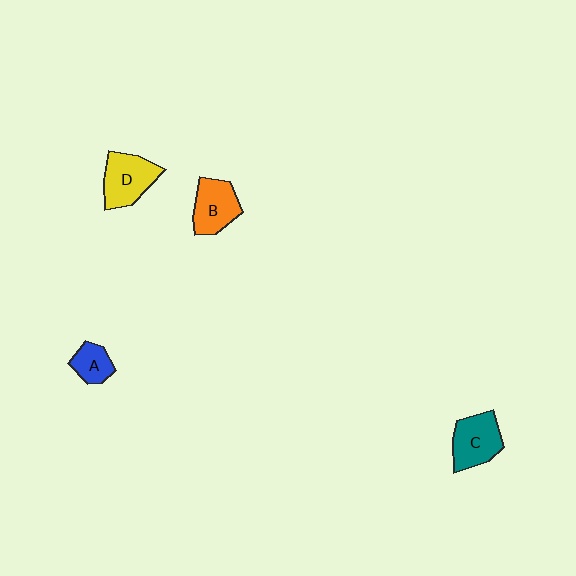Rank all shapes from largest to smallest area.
From largest to smallest: D (yellow), C (teal), B (orange), A (blue).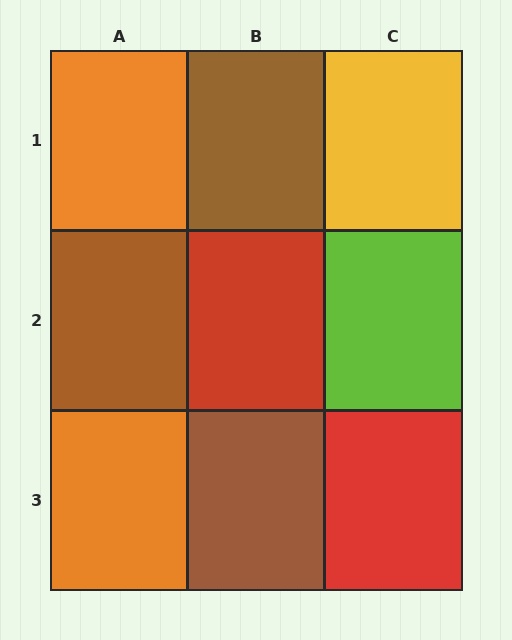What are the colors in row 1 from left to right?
Orange, brown, yellow.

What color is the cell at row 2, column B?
Red.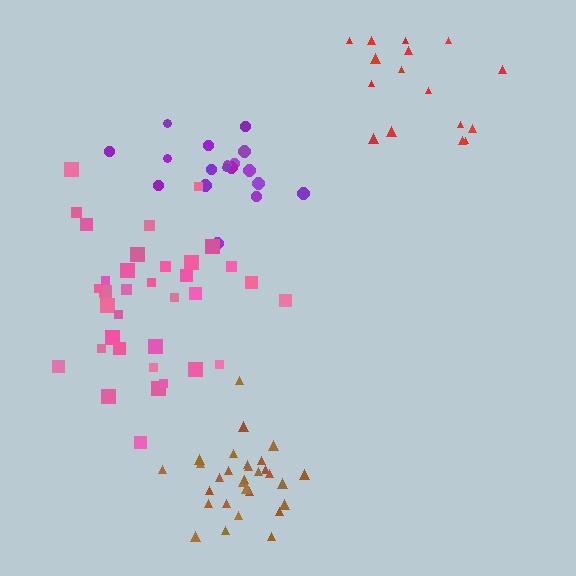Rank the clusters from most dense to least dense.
brown, pink, purple, red.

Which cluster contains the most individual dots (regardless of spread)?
Pink (35).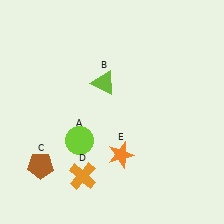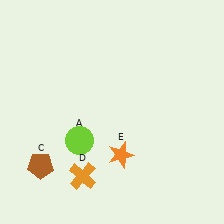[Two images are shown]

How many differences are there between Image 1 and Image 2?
There is 1 difference between the two images.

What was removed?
The lime triangle (B) was removed in Image 2.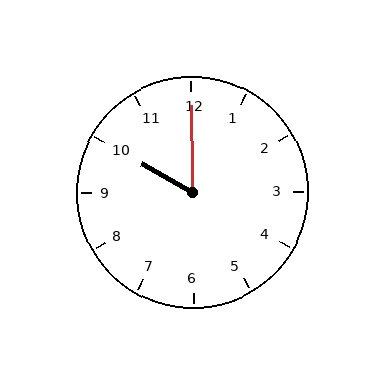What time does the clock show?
10:00.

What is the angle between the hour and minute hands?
Approximately 60 degrees.